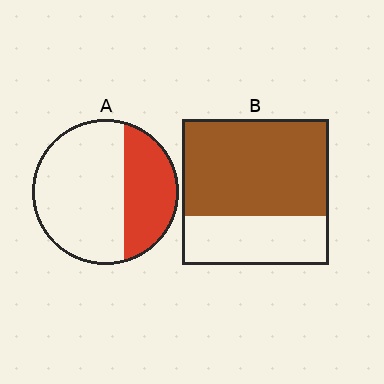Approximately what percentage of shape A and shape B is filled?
A is approximately 35% and B is approximately 65%.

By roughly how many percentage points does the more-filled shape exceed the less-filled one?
By roughly 30 percentage points (B over A).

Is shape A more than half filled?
No.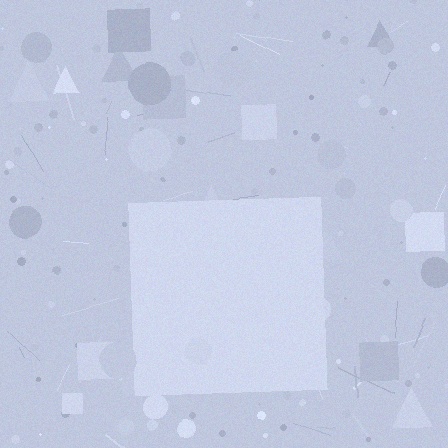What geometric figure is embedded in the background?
A square is embedded in the background.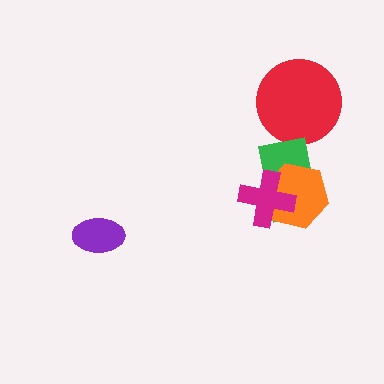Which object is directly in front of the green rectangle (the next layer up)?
The orange hexagon is directly in front of the green rectangle.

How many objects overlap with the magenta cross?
2 objects overlap with the magenta cross.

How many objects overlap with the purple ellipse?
0 objects overlap with the purple ellipse.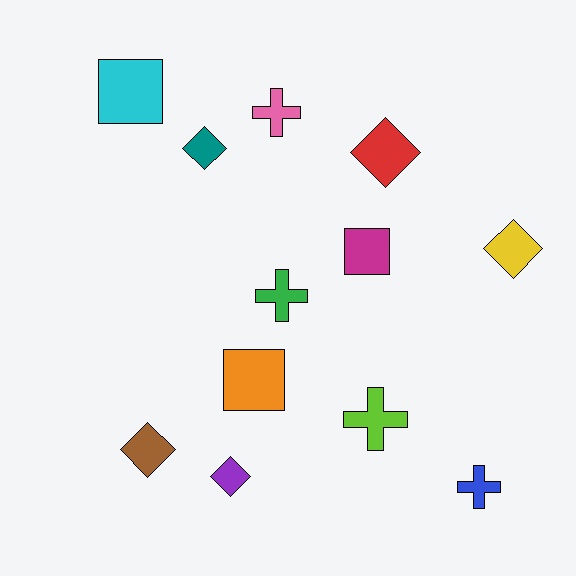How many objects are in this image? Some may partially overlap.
There are 12 objects.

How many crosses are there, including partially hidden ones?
There are 4 crosses.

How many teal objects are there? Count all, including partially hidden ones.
There is 1 teal object.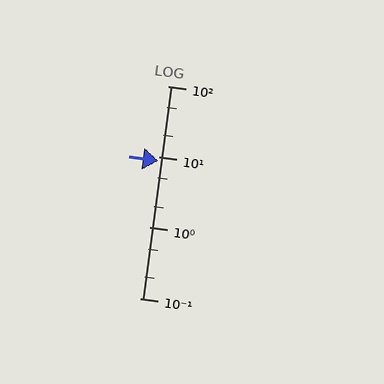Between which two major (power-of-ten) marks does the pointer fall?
The pointer is between 1 and 10.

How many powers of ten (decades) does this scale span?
The scale spans 3 decades, from 0.1 to 100.